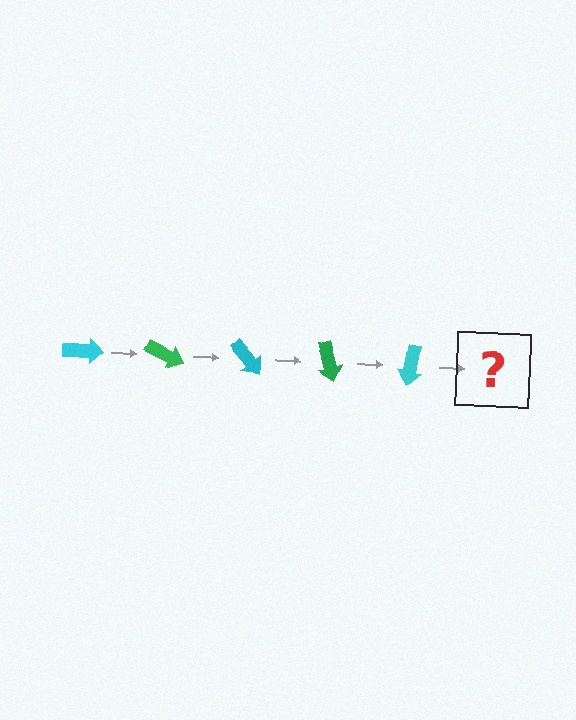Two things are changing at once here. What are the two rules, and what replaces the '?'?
The two rules are that it rotates 25 degrees each step and the color cycles through cyan and green. The '?' should be a green arrow, rotated 125 degrees from the start.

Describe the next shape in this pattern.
It should be a green arrow, rotated 125 degrees from the start.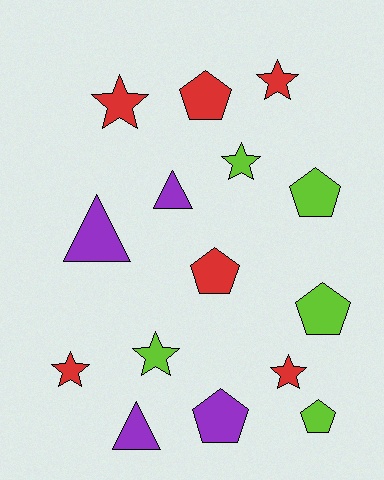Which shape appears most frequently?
Pentagon, with 6 objects.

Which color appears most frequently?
Red, with 6 objects.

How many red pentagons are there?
There are 2 red pentagons.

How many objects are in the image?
There are 15 objects.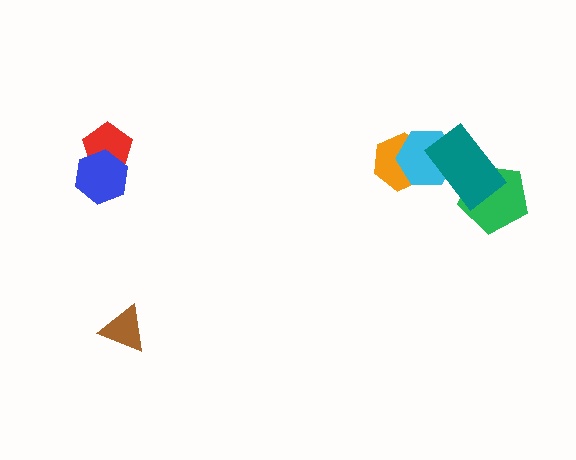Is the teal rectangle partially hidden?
No, no other shape covers it.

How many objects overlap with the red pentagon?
1 object overlaps with the red pentagon.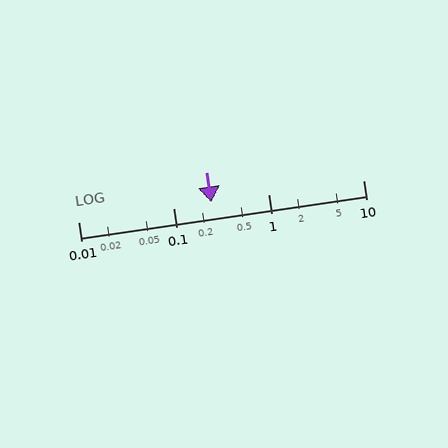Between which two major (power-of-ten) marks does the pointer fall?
The pointer is between 0.1 and 1.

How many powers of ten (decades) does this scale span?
The scale spans 3 decades, from 0.01 to 10.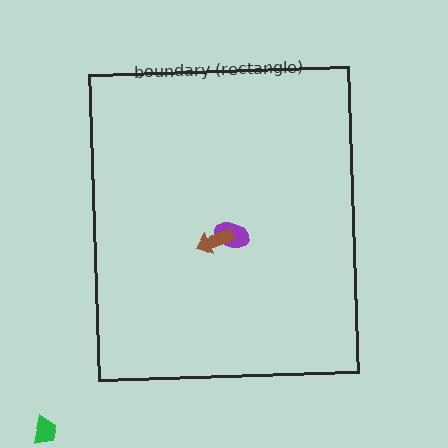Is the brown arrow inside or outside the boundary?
Inside.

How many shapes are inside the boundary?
2 inside, 1 outside.